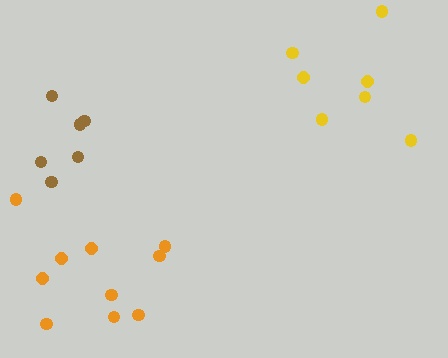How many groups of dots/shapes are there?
There are 3 groups.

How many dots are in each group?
Group 1: 7 dots, Group 2: 6 dots, Group 3: 10 dots (23 total).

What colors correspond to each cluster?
The clusters are colored: yellow, brown, orange.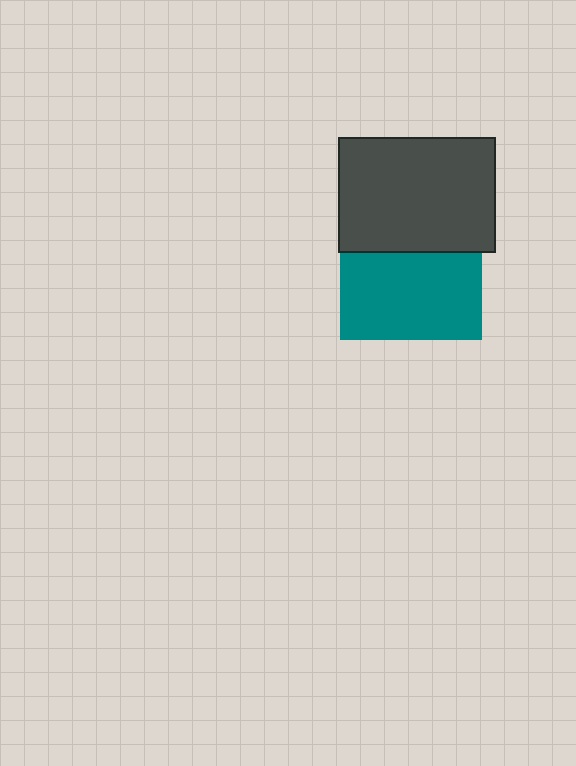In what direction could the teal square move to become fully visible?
The teal square could move down. That would shift it out from behind the dark gray rectangle entirely.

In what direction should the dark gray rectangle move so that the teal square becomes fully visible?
The dark gray rectangle should move up. That is the shortest direction to clear the overlap and leave the teal square fully visible.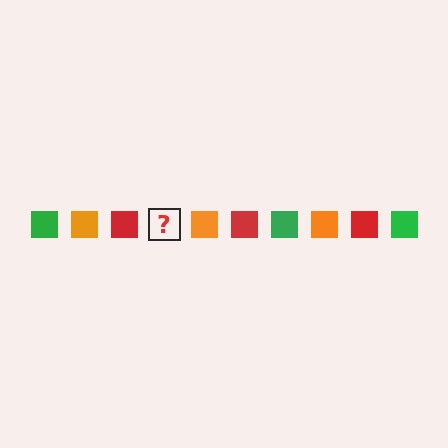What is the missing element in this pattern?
The missing element is a green square.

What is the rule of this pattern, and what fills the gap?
The rule is that the pattern cycles through green, orange, red squares. The gap should be filled with a green square.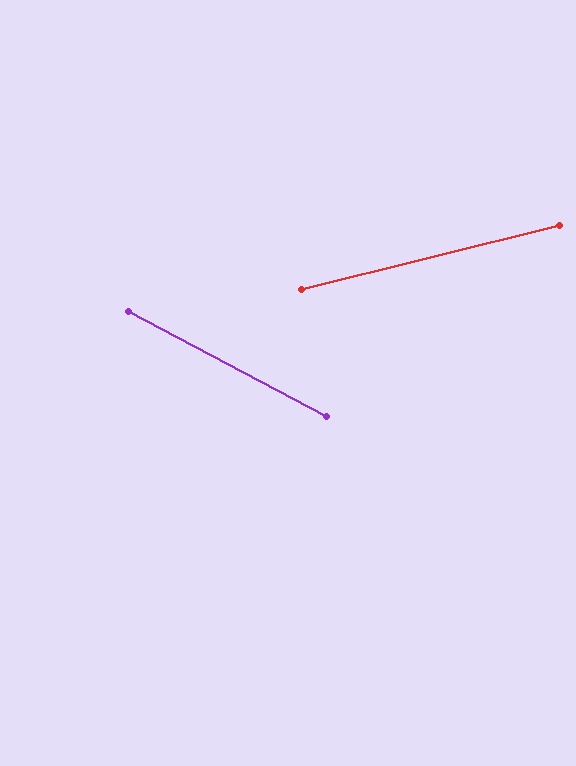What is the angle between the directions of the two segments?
Approximately 42 degrees.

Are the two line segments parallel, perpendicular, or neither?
Neither parallel nor perpendicular — they differ by about 42°.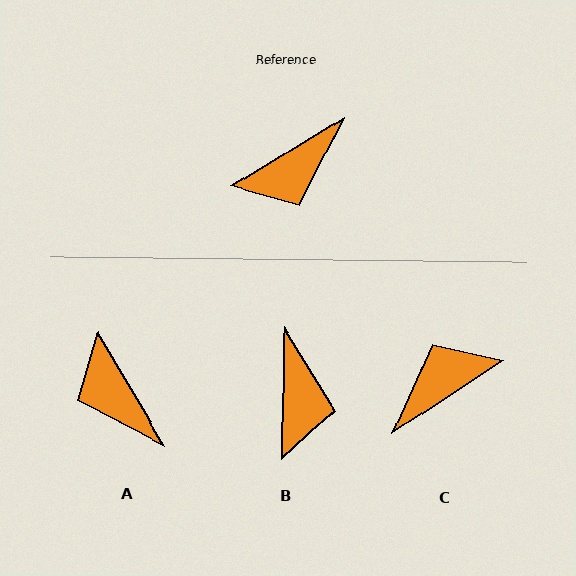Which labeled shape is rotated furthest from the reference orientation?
C, about 178 degrees away.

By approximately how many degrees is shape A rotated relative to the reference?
Approximately 91 degrees clockwise.